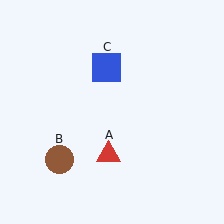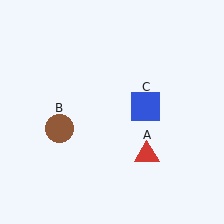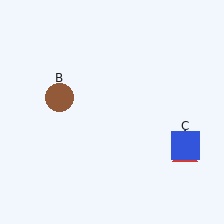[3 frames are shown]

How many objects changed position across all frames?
3 objects changed position: red triangle (object A), brown circle (object B), blue square (object C).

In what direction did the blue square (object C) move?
The blue square (object C) moved down and to the right.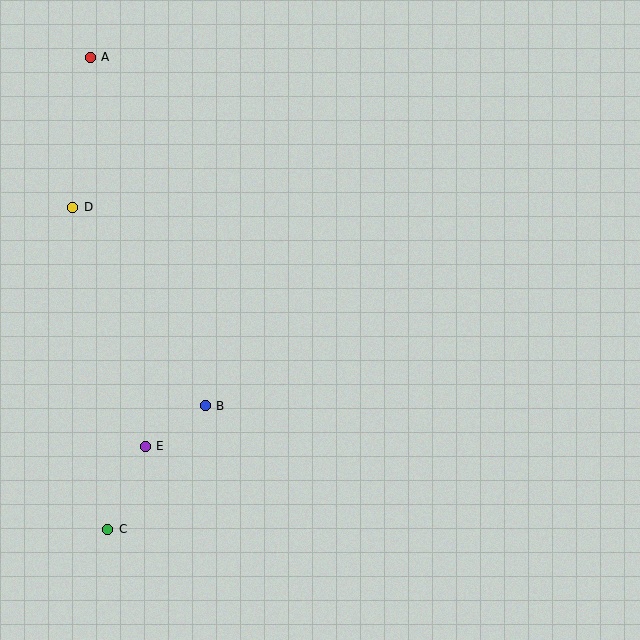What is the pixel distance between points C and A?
The distance between C and A is 472 pixels.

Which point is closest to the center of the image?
Point B at (205, 406) is closest to the center.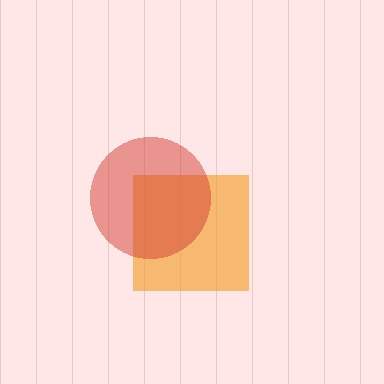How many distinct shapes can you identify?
There are 2 distinct shapes: an orange square, a red circle.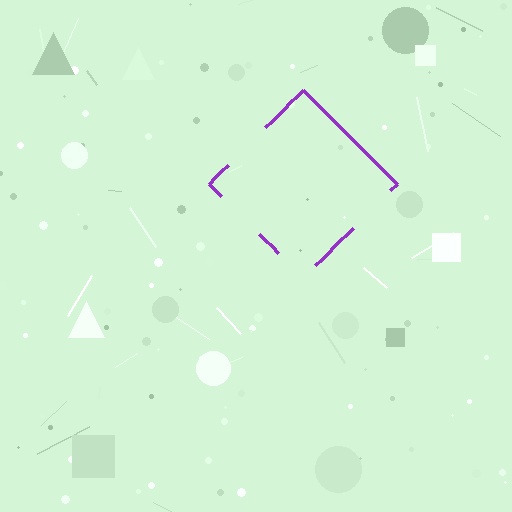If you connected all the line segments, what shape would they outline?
They would outline a diamond.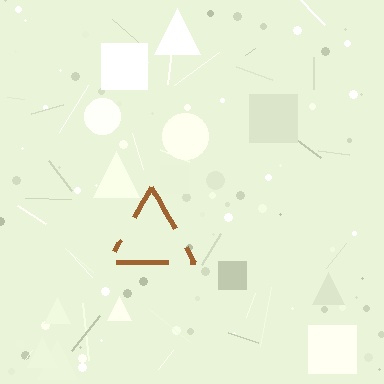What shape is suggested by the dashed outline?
The dashed outline suggests a triangle.